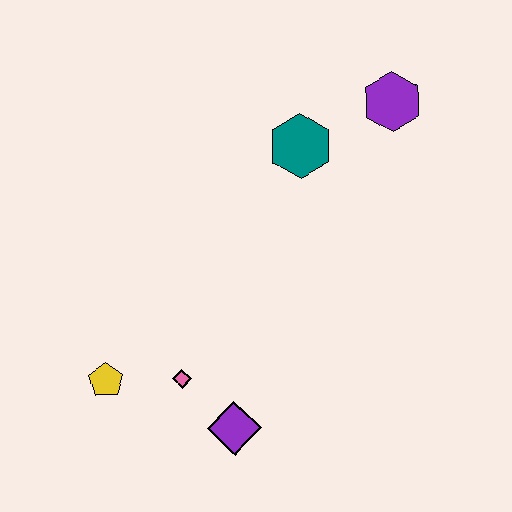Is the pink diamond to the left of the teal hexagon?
Yes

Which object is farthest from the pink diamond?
The purple hexagon is farthest from the pink diamond.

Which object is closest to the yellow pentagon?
The pink diamond is closest to the yellow pentagon.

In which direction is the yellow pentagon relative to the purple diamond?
The yellow pentagon is to the left of the purple diamond.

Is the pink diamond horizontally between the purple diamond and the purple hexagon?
No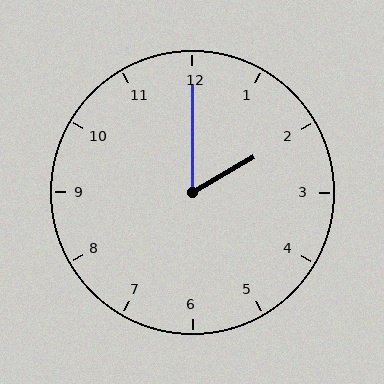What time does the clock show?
2:00.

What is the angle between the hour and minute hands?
Approximately 60 degrees.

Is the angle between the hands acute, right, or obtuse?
It is acute.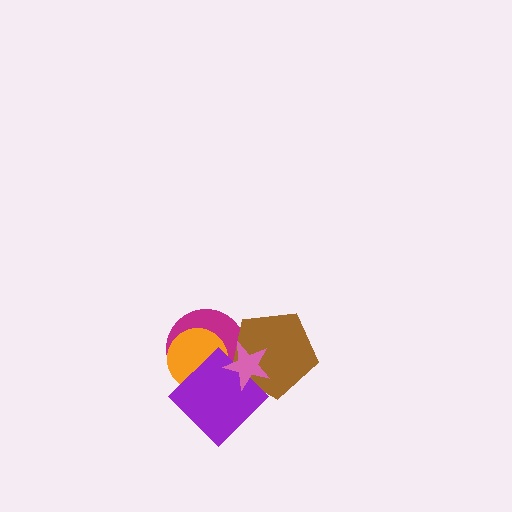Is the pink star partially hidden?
No, no other shape covers it.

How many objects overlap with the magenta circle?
4 objects overlap with the magenta circle.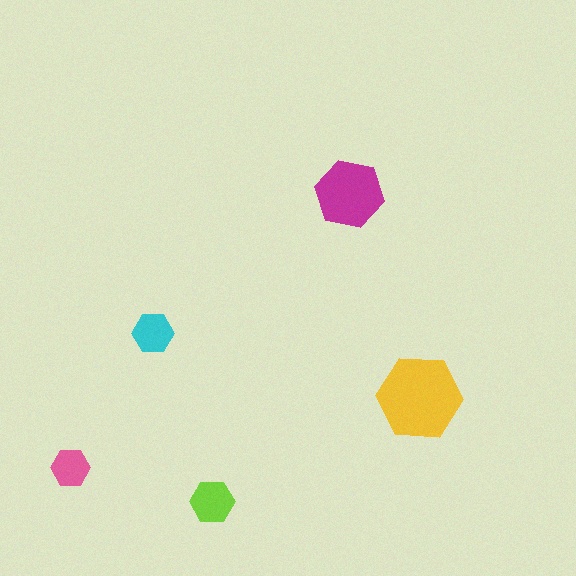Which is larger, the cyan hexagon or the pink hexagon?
The cyan one.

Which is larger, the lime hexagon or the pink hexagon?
The lime one.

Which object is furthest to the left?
The pink hexagon is leftmost.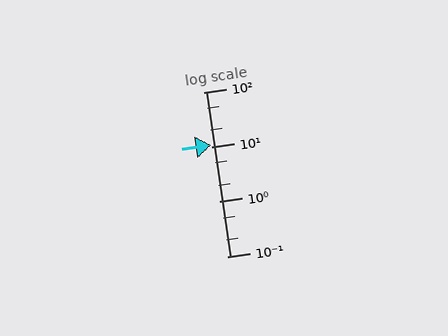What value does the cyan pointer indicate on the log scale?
The pointer indicates approximately 11.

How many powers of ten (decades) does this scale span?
The scale spans 3 decades, from 0.1 to 100.